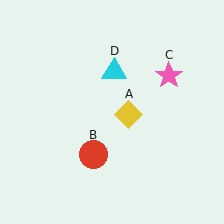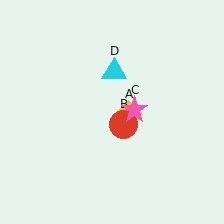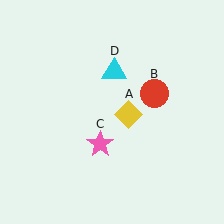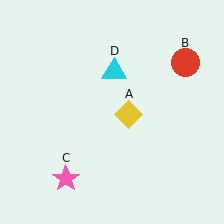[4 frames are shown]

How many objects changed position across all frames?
2 objects changed position: red circle (object B), pink star (object C).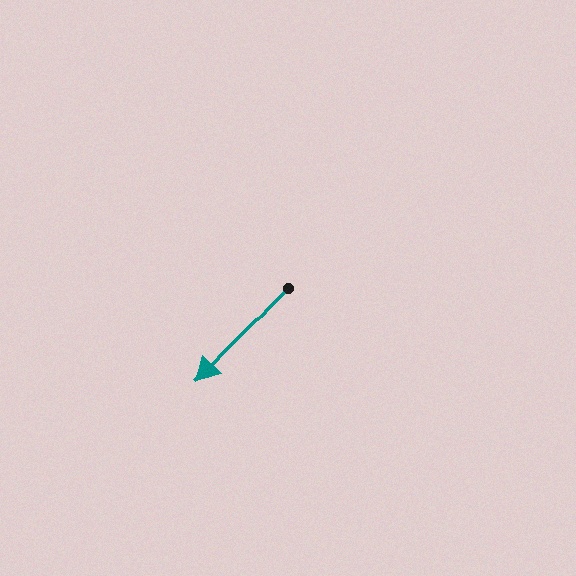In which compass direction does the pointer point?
Southwest.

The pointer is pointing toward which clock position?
Roughly 7 o'clock.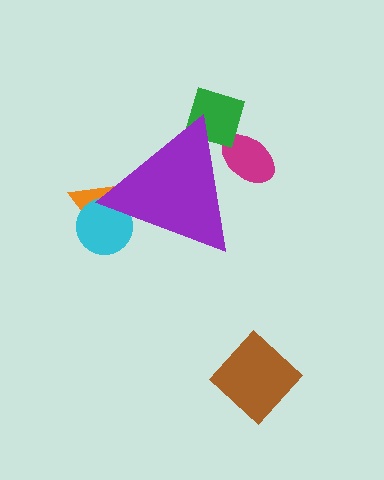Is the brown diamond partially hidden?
No, the brown diamond is fully visible.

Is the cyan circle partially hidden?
Yes, the cyan circle is partially hidden behind the purple triangle.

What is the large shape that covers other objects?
A purple triangle.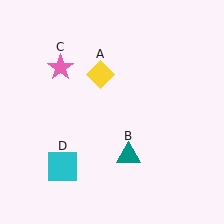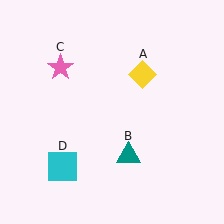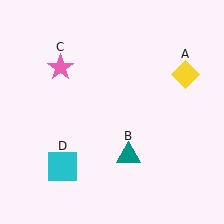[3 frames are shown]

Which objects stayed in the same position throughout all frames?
Teal triangle (object B) and pink star (object C) and cyan square (object D) remained stationary.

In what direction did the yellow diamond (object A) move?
The yellow diamond (object A) moved right.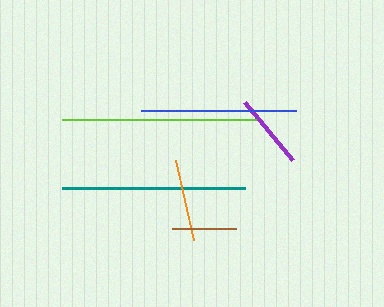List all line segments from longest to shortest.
From longest to shortest: lime, teal, blue, orange, purple, brown.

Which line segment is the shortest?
The brown line is the shortest at approximately 65 pixels.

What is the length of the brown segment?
The brown segment is approximately 65 pixels long.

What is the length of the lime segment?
The lime segment is approximately 194 pixels long.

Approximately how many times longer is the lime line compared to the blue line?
The lime line is approximately 1.2 times the length of the blue line.